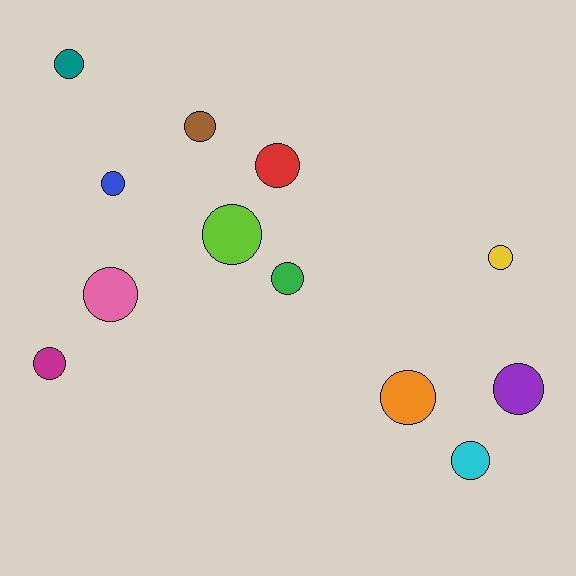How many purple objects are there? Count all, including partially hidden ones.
There is 1 purple object.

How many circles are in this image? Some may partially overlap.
There are 12 circles.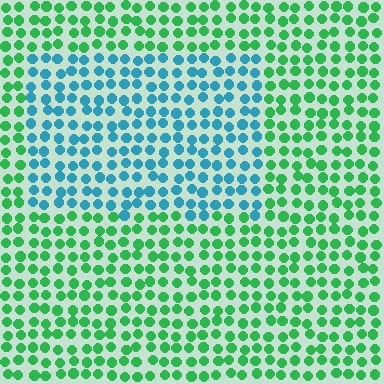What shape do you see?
I see a rectangle.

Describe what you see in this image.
The image is filled with small green elements in a uniform arrangement. A rectangle-shaped region is visible where the elements are tinted to a slightly different hue, forming a subtle color boundary.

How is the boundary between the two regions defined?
The boundary is defined purely by a slight shift in hue (about 57 degrees). Spacing, size, and orientation are identical on both sides.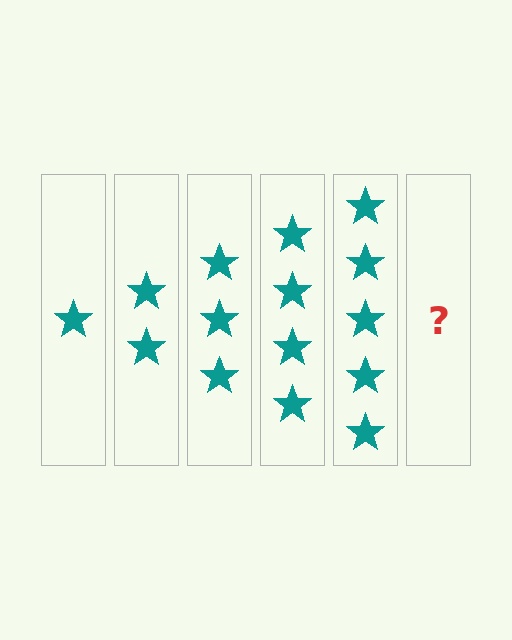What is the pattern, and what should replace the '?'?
The pattern is that each step adds one more star. The '?' should be 6 stars.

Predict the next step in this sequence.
The next step is 6 stars.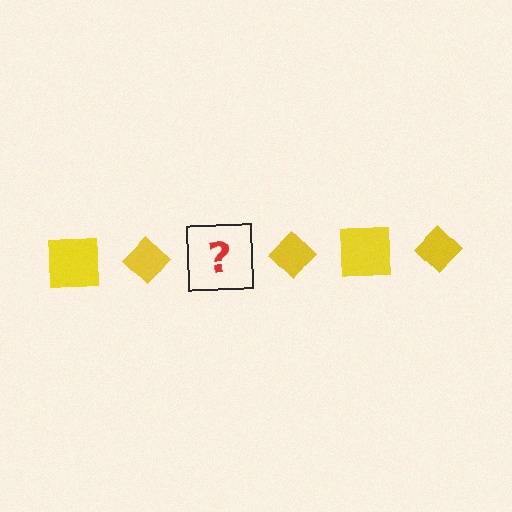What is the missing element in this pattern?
The missing element is a yellow square.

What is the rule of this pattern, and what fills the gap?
The rule is that the pattern cycles through square, diamond shapes in yellow. The gap should be filled with a yellow square.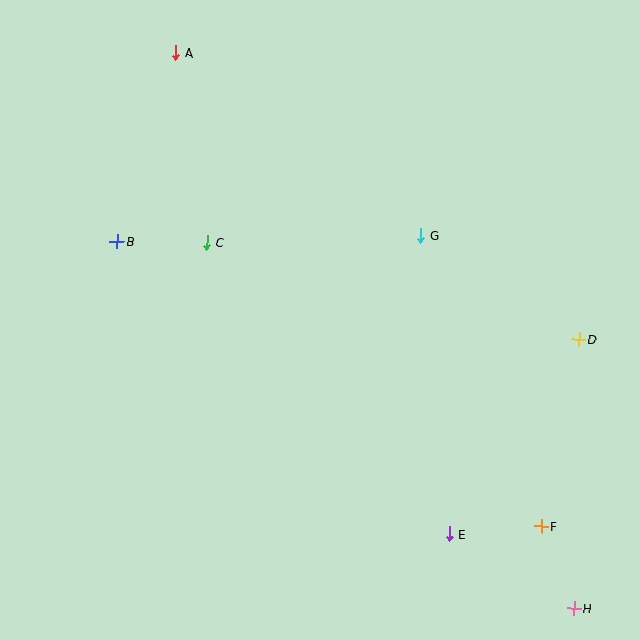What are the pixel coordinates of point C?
Point C is at (207, 242).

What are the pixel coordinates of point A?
Point A is at (176, 53).